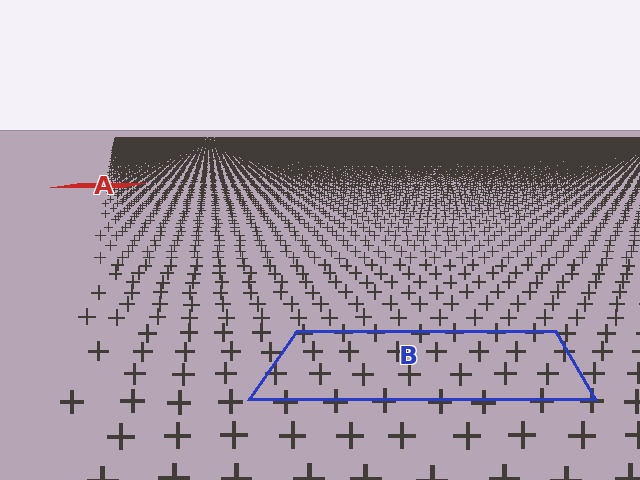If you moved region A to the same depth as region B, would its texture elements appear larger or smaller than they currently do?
They would appear larger. At a closer depth, the same texture elements are projected at a bigger on-screen size.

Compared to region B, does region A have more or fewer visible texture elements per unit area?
Region A has more texture elements per unit area — they are packed more densely because it is farther away.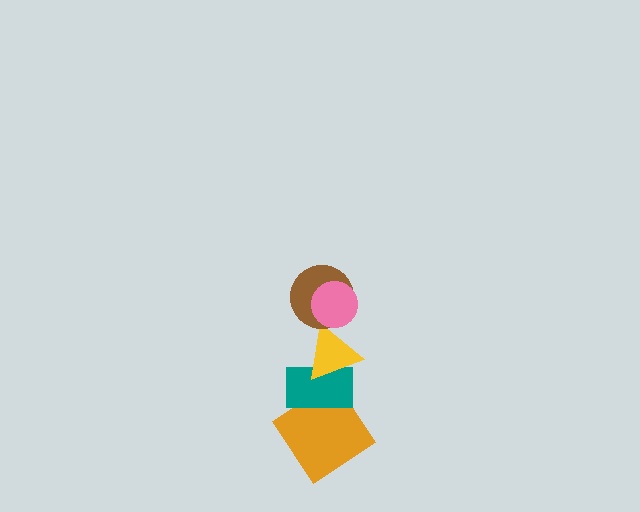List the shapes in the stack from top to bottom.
From top to bottom: the pink circle, the brown circle, the yellow triangle, the teal rectangle, the orange diamond.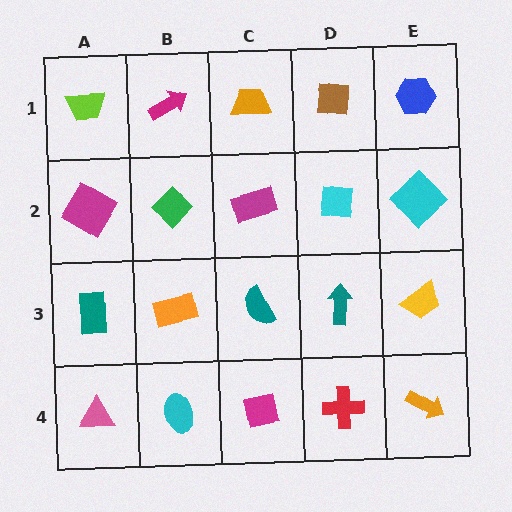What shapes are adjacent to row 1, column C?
A magenta rectangle (row 2, column C), a magenta arrow (row 1, column B), a brown square (row 1, column D).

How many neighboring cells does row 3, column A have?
3.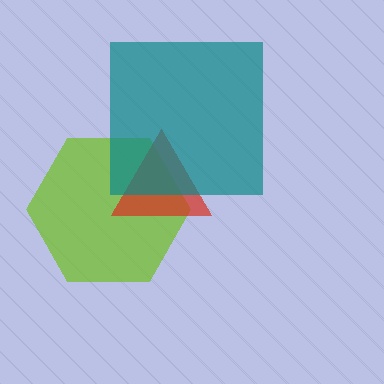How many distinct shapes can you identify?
There are 3 distinct shapes: a lime hexagon, a red triangle, a teal square.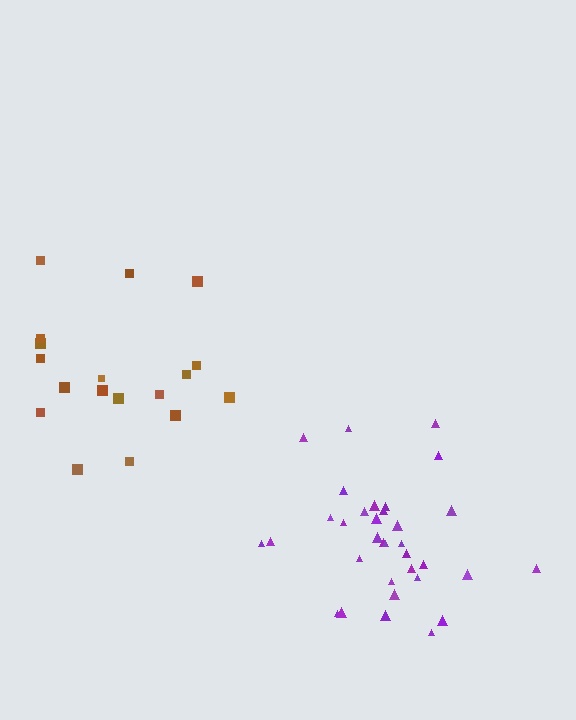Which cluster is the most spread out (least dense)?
Brown.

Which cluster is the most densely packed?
Purple.